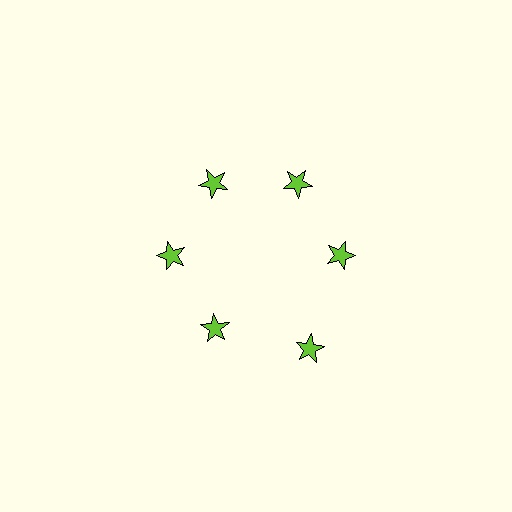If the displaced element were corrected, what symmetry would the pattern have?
It would have 6-fold rotational symmetry — the pattern would map onto itself every 60 degrees.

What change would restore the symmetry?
The symmetry would be restored by moving it inward, back onto the ring so that all 6 stars sit at equal angles and equal distance from the center.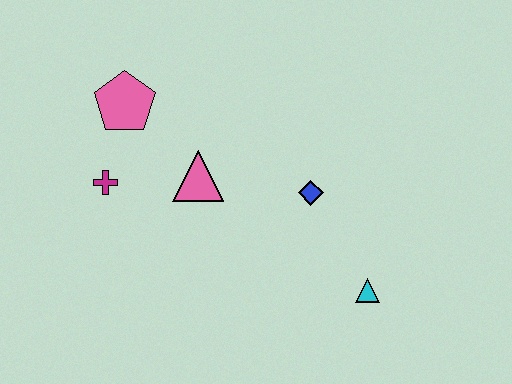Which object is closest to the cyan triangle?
The blue diamond is closest to the cyan triangle.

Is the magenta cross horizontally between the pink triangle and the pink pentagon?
No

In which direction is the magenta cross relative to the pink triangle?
The magenta cross is to the left of the pink triangle.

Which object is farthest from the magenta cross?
The cyan triangle is farthest from the magenta cross.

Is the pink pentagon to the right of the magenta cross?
Yes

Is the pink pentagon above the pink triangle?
Yes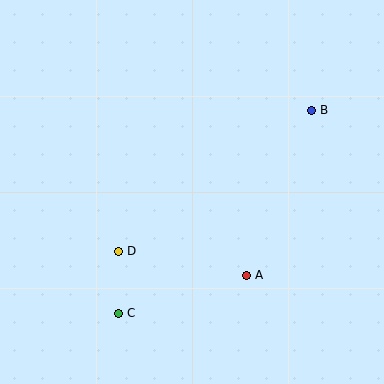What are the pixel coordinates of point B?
Point B is at (311, 110).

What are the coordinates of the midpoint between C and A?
The midpoint between C and A is at (182, 294).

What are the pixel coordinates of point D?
Point D is at (118, 251).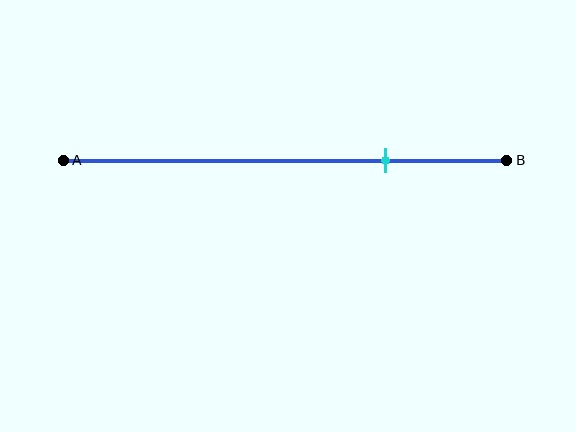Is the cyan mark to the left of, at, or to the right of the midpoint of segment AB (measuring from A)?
The cyan mark is to the right of the midpoint of segment AB.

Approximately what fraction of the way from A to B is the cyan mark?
The cyan mark is approximately 75% of the way from A to B.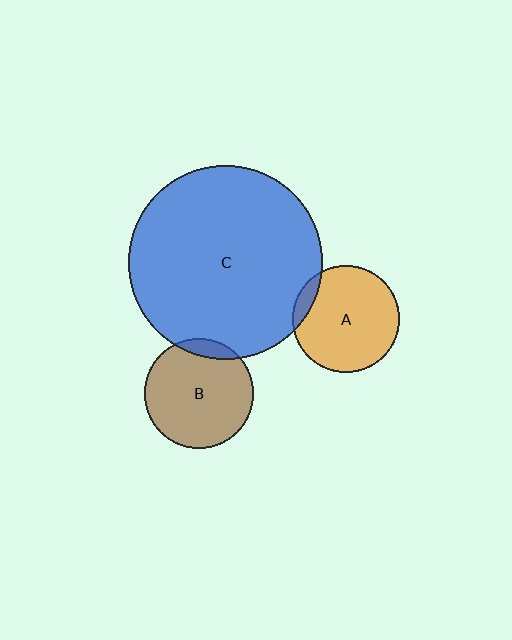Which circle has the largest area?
Circle C (blue).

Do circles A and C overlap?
Yes.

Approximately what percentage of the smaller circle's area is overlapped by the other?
Approximately 10%.